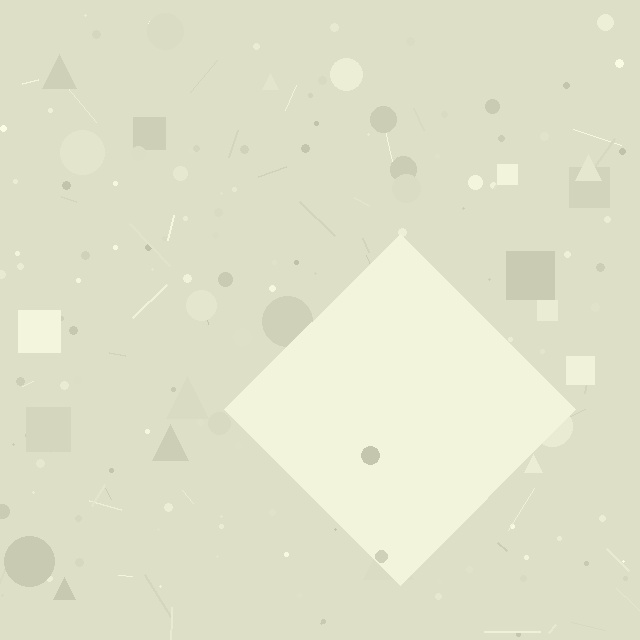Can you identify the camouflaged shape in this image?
The camouflaged shape is a diamond.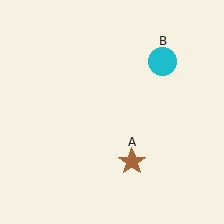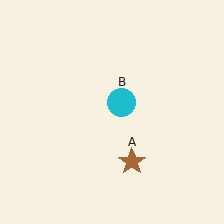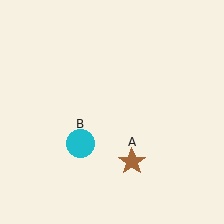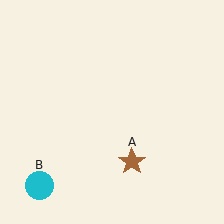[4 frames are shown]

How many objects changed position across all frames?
1 object changed position: cyan circle (object B).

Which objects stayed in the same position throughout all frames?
Brown star (object A) remained stationary.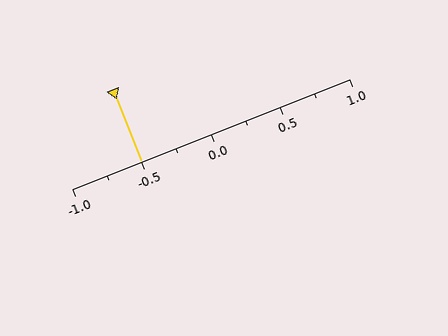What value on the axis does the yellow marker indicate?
The marker indicates approximately -0.5.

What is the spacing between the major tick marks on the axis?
The major ticks are spaced 0.5 apart.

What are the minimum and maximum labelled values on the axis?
The axis runs from -1.0 to 1.0.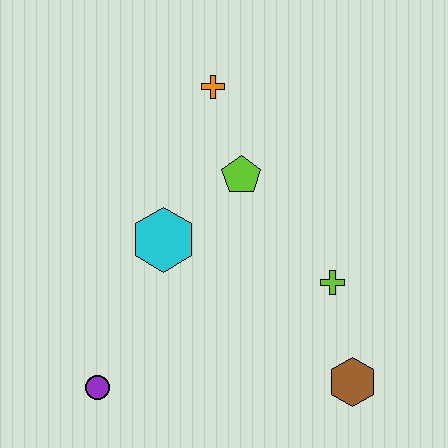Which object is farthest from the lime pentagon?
The purple circle is farthest from the lime pentagon.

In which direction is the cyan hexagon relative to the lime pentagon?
The cyan hexagon is to the left of the lime pentagon.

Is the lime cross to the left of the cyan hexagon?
No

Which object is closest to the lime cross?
The brown hexagon is closest to the lime cross.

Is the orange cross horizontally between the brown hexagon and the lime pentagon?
No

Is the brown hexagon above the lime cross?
No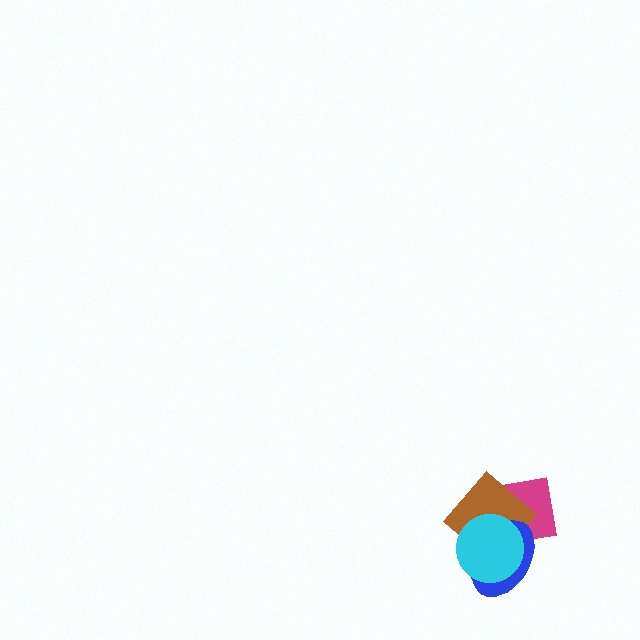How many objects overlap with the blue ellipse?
3 objects overlap with the blue ellipse.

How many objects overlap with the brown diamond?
3 objects overlap with the brown diamond.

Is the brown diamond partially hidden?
Yes, it is partially covered by another shape.